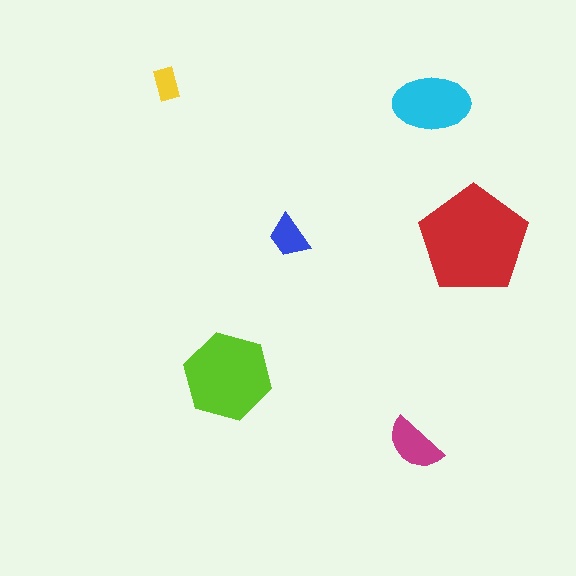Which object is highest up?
The yellow rectangle is topmost.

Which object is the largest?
The red pentagon.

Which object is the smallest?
The yellow rectangle.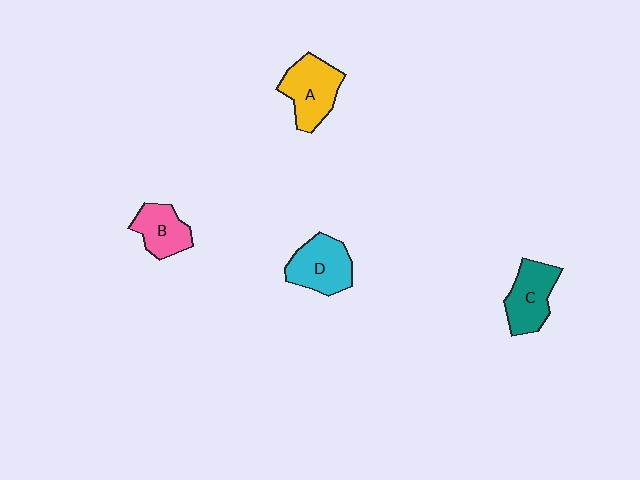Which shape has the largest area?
Shape A (yellow).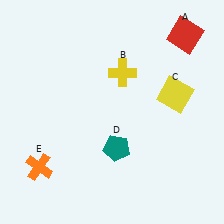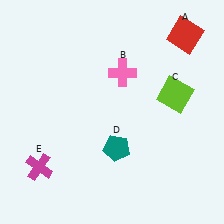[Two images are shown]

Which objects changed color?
B changed from yellow to pink. C changed from yellow to lime. E changed from orange to magenta.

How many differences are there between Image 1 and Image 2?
There are 3 differences between the two images.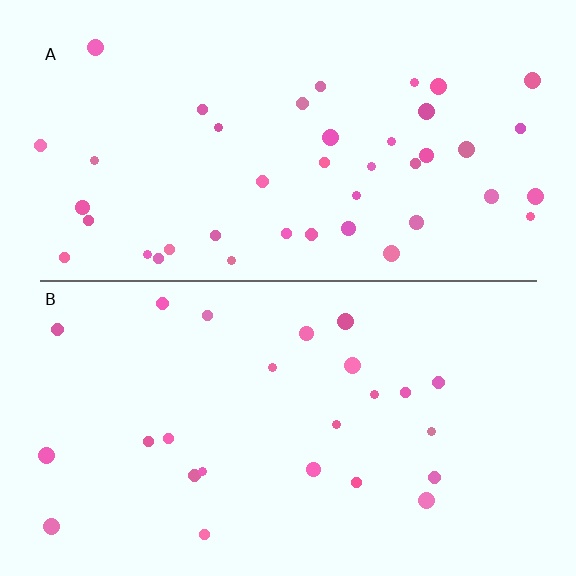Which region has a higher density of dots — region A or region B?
A (the top).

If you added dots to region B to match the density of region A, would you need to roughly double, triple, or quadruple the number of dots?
Approximately double.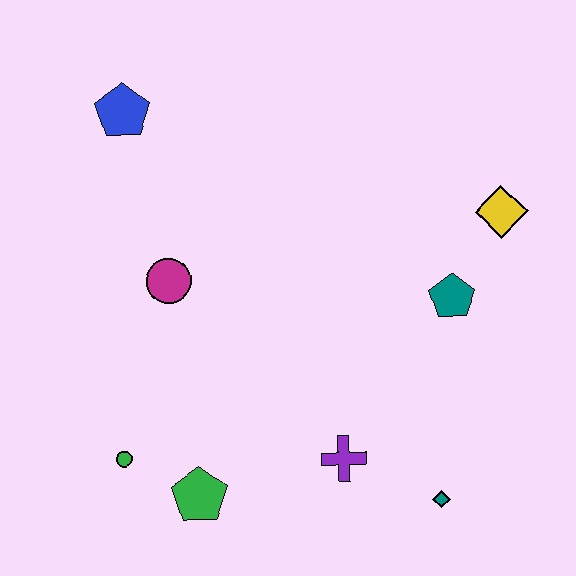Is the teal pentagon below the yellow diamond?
Yes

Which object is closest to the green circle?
The green pentagon is closest to the green circle.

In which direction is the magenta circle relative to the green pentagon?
The magenta circle is above the green pentagon.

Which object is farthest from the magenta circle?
The teal diamond is farthest from the magenta circle.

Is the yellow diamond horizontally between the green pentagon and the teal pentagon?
No